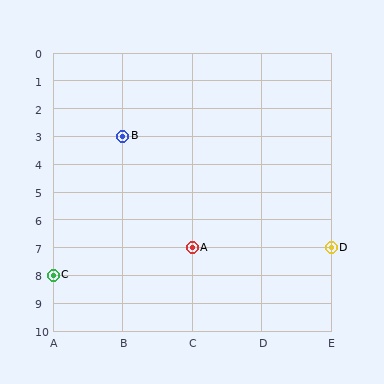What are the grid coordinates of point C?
Point C is at grid coordinates (A, 8).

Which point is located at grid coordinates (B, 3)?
Point B is at (B, 3).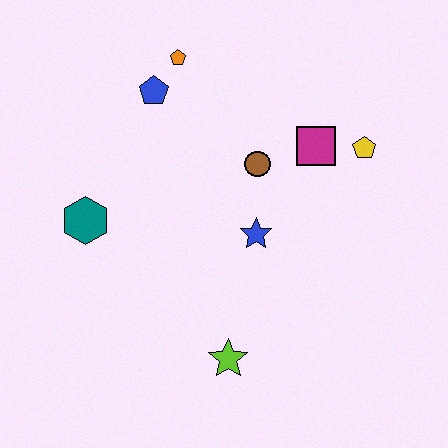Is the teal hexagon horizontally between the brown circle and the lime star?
No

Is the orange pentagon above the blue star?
Yes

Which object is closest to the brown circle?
The magenta square is closest to the brown circle.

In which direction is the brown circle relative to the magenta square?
The brown circle is to the left of the magenta square.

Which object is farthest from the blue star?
The orange pentagon is farthest from the blue star.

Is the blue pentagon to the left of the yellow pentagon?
Yes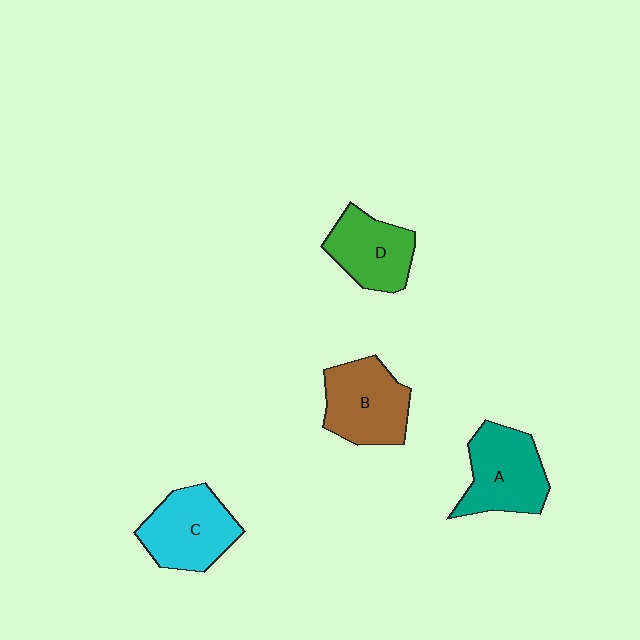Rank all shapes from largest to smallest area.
From largest to smallest: A (teal), B (brown), C (cyan), D (green).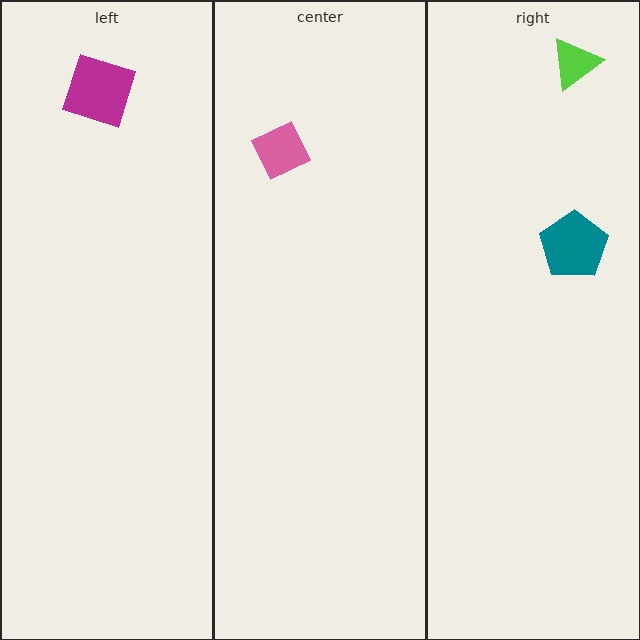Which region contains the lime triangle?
The right region.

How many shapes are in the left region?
1.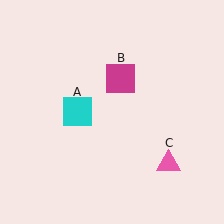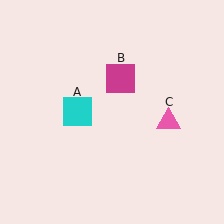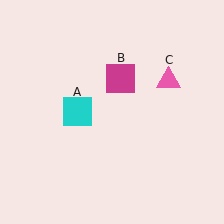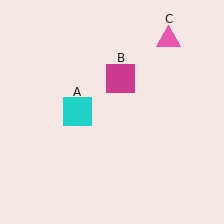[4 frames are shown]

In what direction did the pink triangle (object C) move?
The pink triangle (object C) moved up.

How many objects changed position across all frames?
1 object changed position: pink triangle (object C).